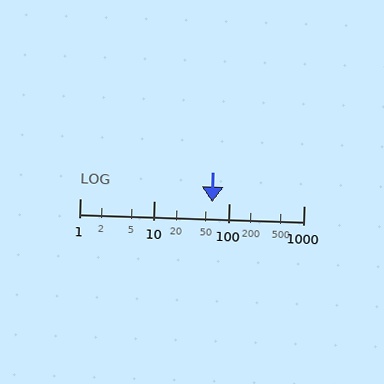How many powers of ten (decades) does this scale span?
The scale spans 3 decades, from 1 to 1000.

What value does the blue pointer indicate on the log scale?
The pointer indicates approximately 60.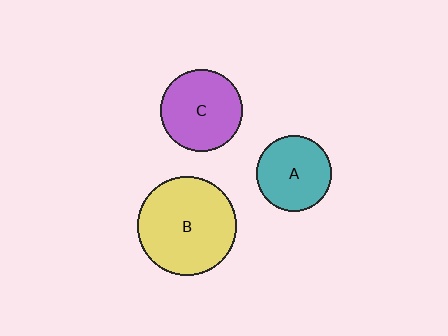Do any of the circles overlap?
No, none of the circles overlap.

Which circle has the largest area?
Circle B (yellow).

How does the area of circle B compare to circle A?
Approximately 1.7 times.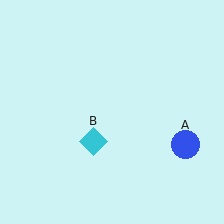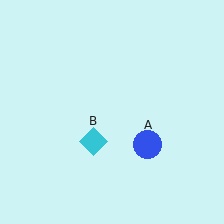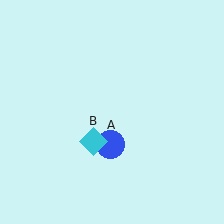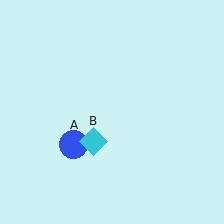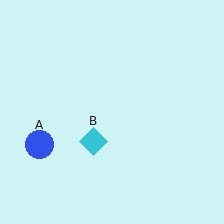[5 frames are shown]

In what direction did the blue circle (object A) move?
The blue circle (object A) moved left.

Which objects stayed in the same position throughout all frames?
Cyan diamond (object B) remained stationary.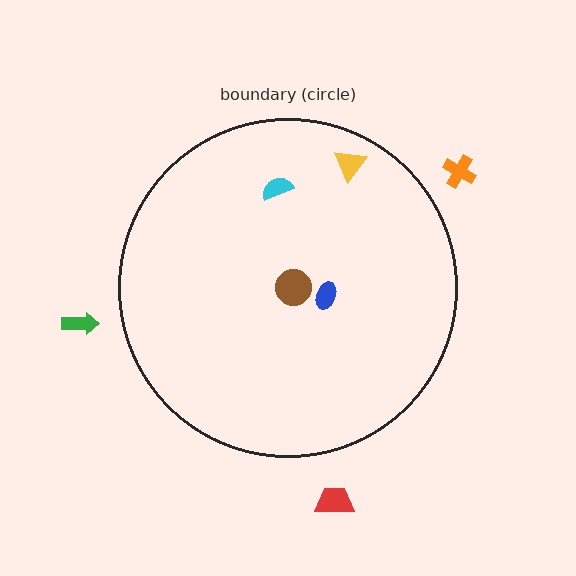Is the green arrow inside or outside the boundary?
Outside.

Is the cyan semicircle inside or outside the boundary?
Inside.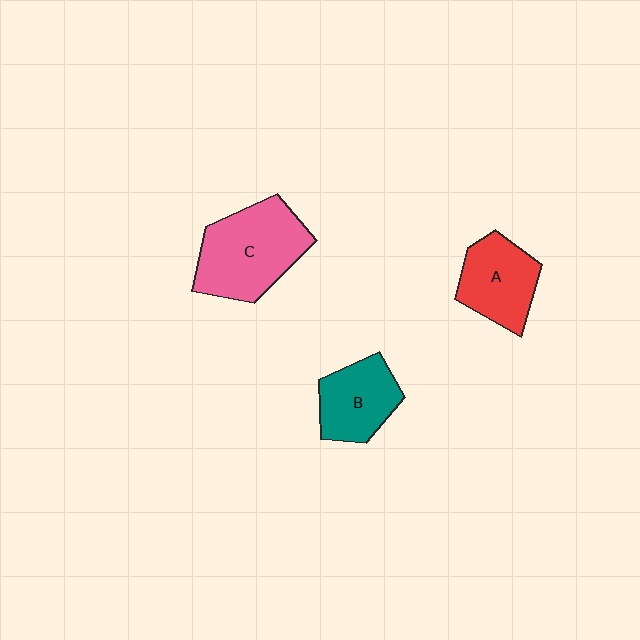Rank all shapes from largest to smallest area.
From largest to smallest: C (pink), A (red), B (teal).